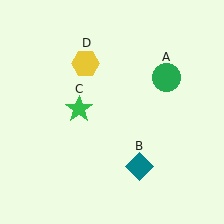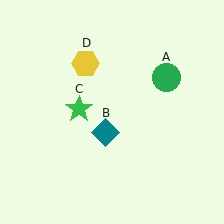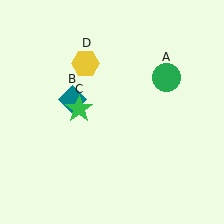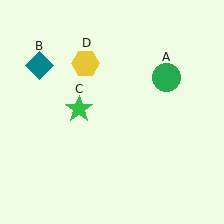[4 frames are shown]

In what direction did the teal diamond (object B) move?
The teal diamond (object B) moved up and to the left.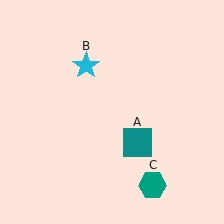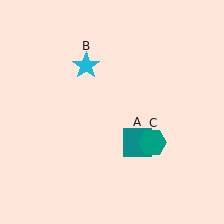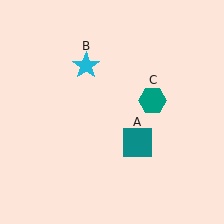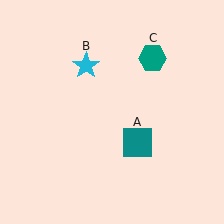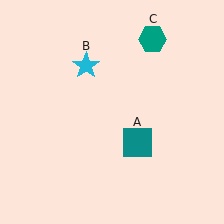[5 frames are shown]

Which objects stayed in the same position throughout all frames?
Teal square (object A) and cyan star (object B) remained stationary.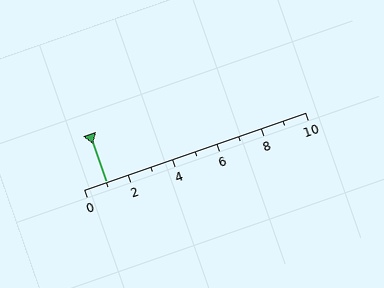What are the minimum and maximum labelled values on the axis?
The axis runs from 0 to 10.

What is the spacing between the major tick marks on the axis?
The major ticks are spaced 2 apart.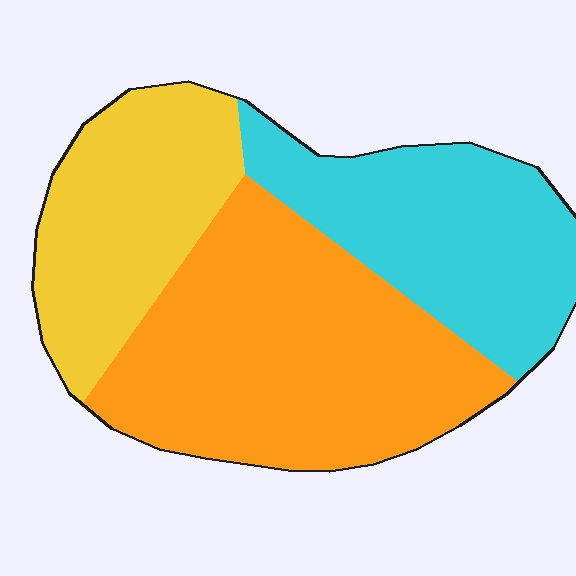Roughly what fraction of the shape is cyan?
Cyan covers about 30% of the shape.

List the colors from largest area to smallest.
From largest to smallest: orange, cyan, yellow.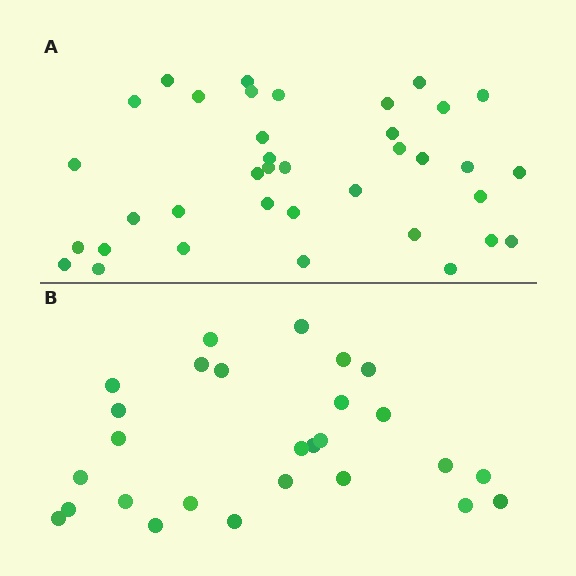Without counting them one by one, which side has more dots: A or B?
Region A (the top region) has more dots.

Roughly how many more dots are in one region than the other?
Region A has roughly 10 or so more dots than region B.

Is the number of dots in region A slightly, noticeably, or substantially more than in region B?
Region A has noticeably more, but not dramatically so. The ratio is roughly 1.4 to 1.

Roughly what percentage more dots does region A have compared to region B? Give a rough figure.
About 35% more.